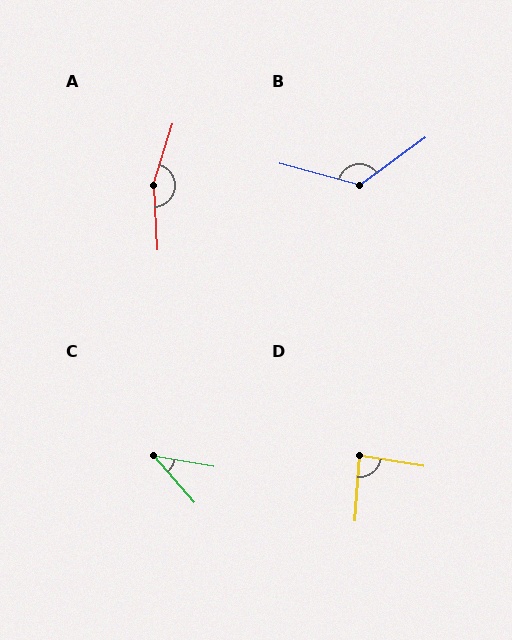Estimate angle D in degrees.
Approximately 84 degrees.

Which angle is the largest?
A, at approximately 159 degrees.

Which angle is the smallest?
C, at approximately 39 degrees.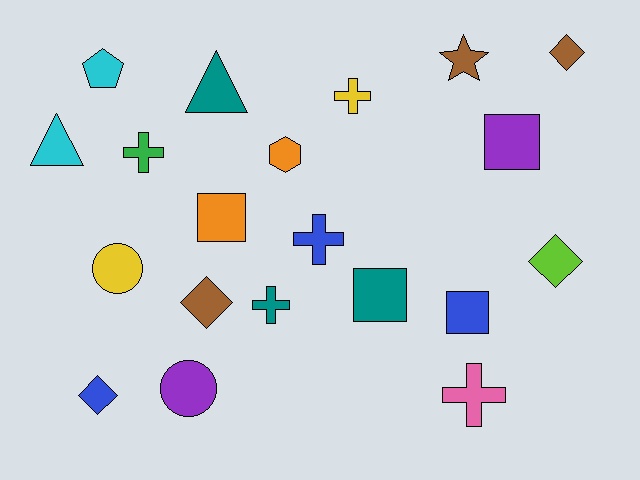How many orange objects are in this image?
There are 2 orange objects.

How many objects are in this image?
There are 20 objects.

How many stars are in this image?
There is 1 star.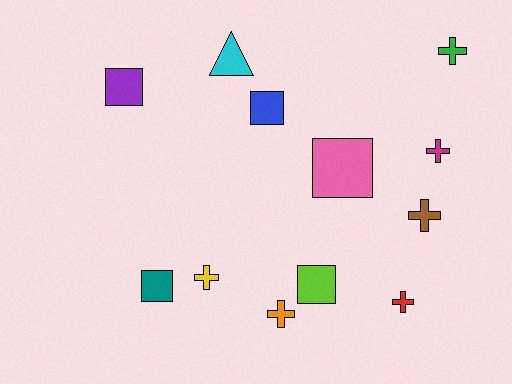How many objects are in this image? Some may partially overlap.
There are 12 objects.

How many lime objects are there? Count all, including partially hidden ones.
There is 1 lime object.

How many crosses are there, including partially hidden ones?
There are 6 crosses.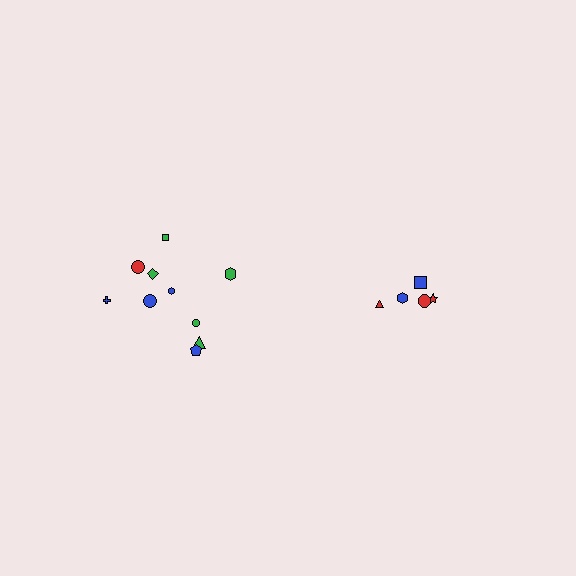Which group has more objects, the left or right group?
The left group.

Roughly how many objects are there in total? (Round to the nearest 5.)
Roughly 15 objects in total.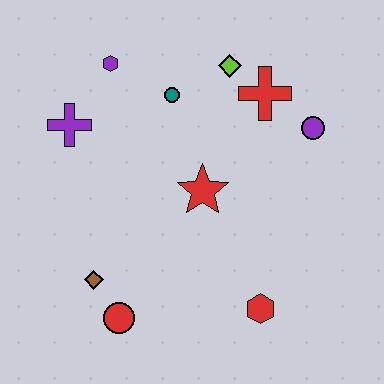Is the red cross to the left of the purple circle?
Yes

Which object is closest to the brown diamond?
The red circle is closest to the brown diamond.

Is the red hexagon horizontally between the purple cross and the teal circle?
No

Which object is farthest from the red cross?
The red circle is farthest from the red cross.